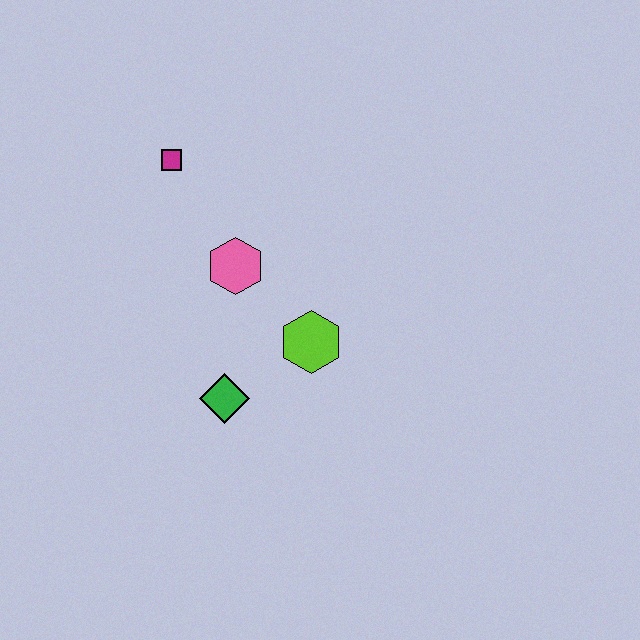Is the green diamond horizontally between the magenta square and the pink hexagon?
Yes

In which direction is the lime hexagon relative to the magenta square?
The lime hexagon is below the magenta square.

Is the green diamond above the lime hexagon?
No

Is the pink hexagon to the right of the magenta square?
Yes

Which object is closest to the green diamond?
The lime hexagon is closest to the green diamond.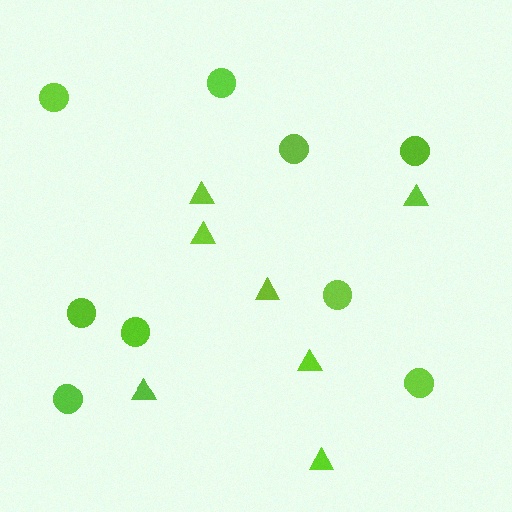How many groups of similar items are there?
There are 2 groups: one group of circles (9) and one group of triangles (7).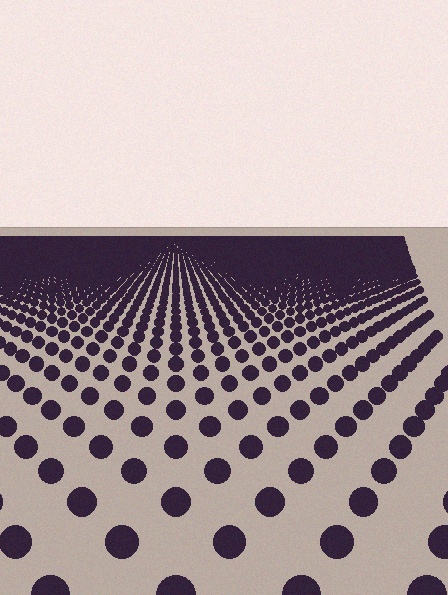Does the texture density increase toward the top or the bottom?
Density increases toward the top.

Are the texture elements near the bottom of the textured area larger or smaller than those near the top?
Larger. Near the bottom, elements are closer to the viewer and appear at a bigger on-screen size.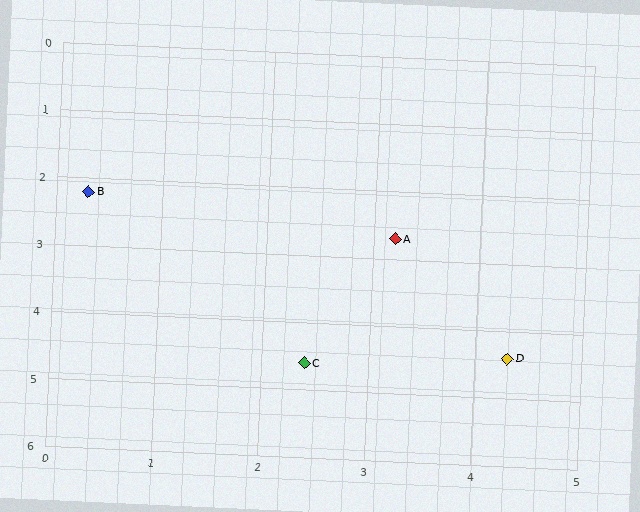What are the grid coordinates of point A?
Point A is at approximately (3.2, 2.7).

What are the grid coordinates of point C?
Point C is at approximately (2.4, 4.6).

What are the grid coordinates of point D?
Point D is at approximately (4.3, 4.4).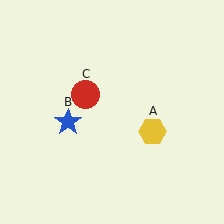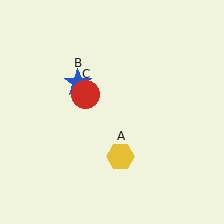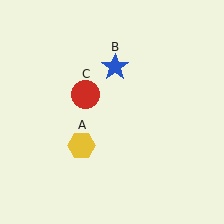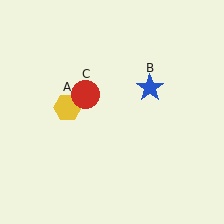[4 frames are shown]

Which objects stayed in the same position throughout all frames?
Red circle (object C) remained stationary.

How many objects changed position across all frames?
2 objects changed position: yellow hexagon (object A), blue star (object B).